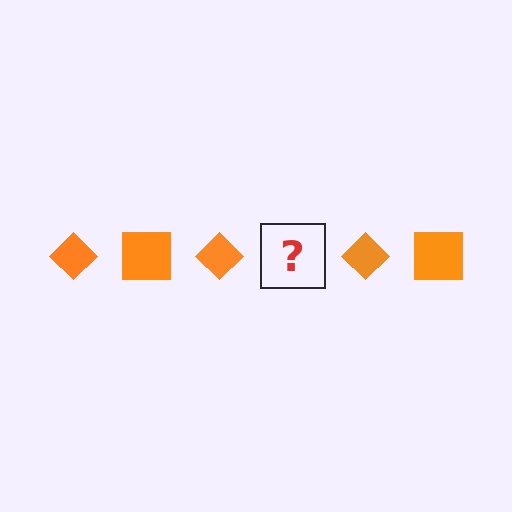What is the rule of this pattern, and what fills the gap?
The rule is that the pattern cycles through diamond, square shapes in orange. The gap should be filled with an orange square.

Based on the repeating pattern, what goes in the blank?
The blank should be an orange square.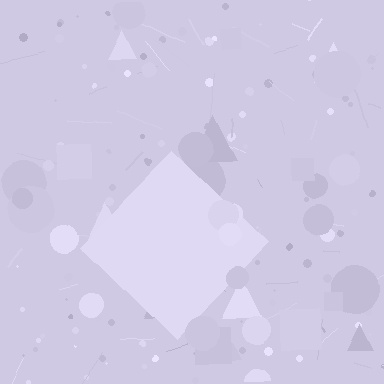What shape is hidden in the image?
A diamond is hidden in the image.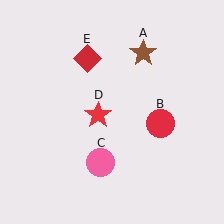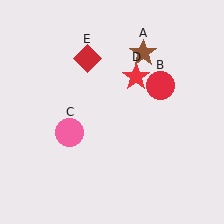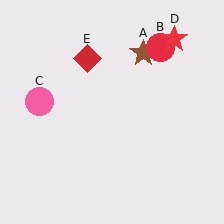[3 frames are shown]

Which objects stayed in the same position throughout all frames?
Brown star (object A) and red diamond (object E) remained stationary.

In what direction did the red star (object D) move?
The red star (object D) moved up and to the right.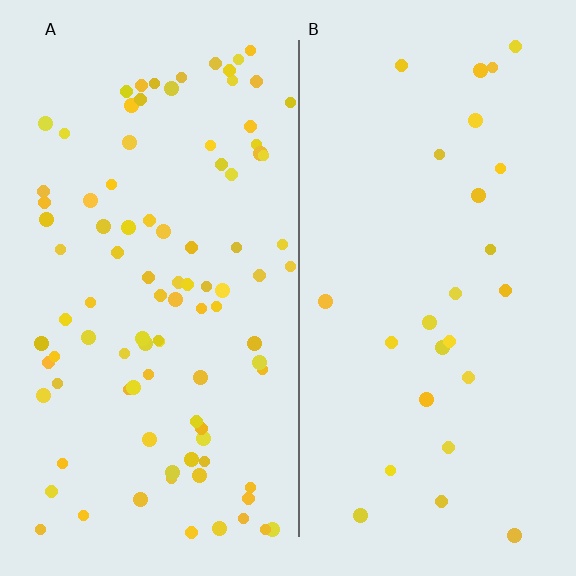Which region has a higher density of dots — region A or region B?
A (the left).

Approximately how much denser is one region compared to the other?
Approximately 3.6× — region A over region B.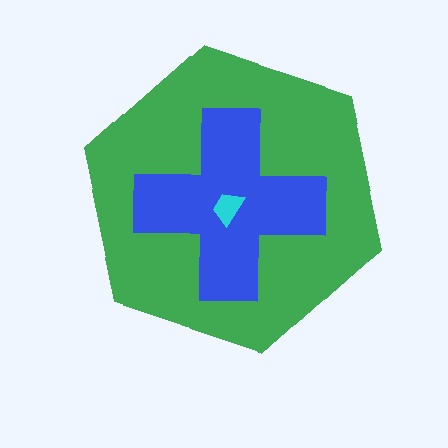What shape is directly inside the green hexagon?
The blue cross.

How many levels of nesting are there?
3.